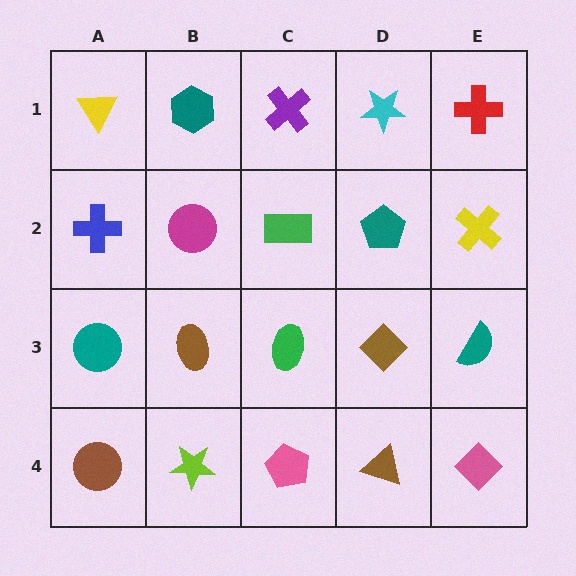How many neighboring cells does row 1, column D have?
3.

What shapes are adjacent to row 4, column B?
A brown ellipse (row 3, column B), a brown circle (row 4, column A), a pink pentagon (row 4, column C).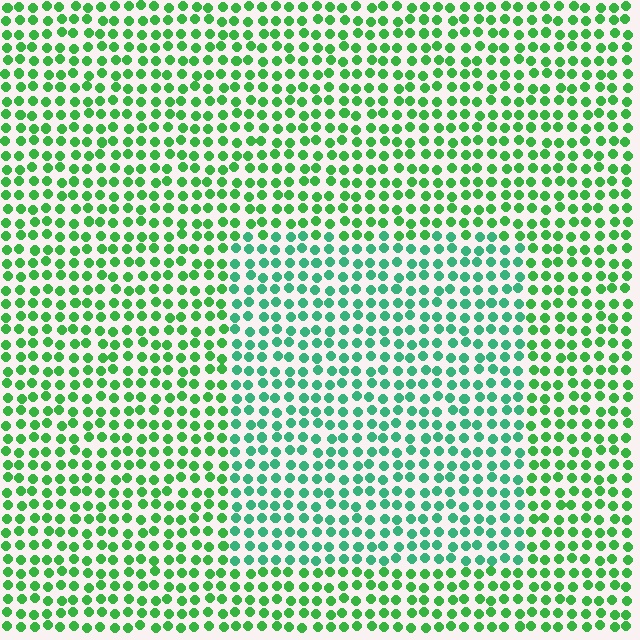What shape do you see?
I see a rectangle.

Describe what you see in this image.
The image is filled with small green elements in a uniform arrangement. A rectangle-shaped region is visible where the elements are tinted to a slightly different hue, forming a subtle color boundary.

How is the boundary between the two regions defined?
The boundary is defined purely by a slight shift in hue (about 29 degrees). Spacing, size, and orientation are identical on both sides.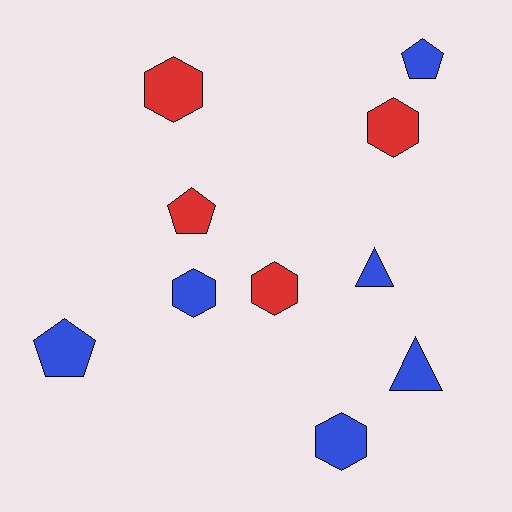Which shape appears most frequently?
Hexagon, with 5 objects.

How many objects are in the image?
There are 10 objects.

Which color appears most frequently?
Blue, with 6 objects.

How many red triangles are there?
There are no red triangles.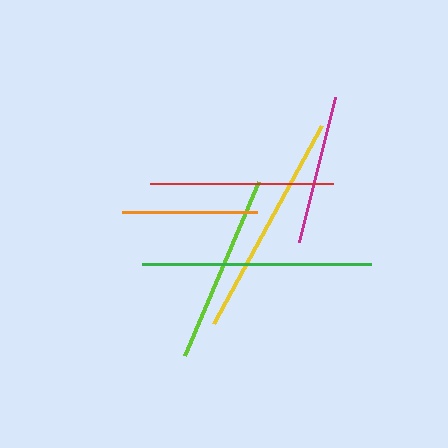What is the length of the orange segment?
The orange segment is approximately 135 pixels long.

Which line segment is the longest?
The green line is the longest at approximately 229 pixels.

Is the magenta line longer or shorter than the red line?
The red line is longer than the magenta line.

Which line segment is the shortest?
The orange line is the shortest at approximately 135 pixels.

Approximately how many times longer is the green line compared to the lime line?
The green line is approximately 1.2 times the length of the lime line.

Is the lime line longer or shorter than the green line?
The green line is longer than the lime line.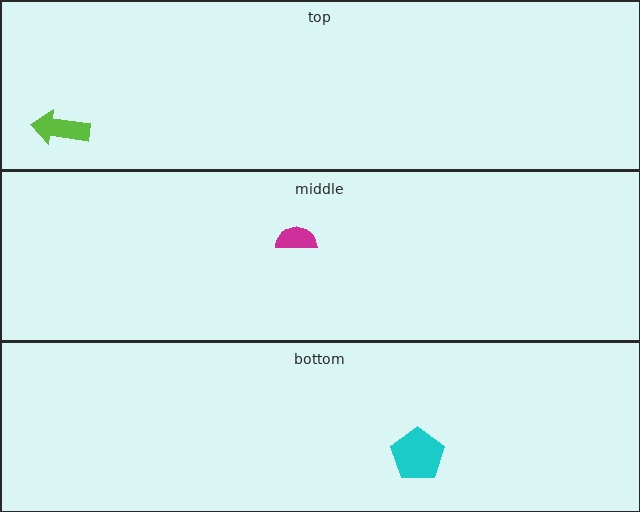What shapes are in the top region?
The lime arrow.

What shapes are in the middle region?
The magenta semicircle.